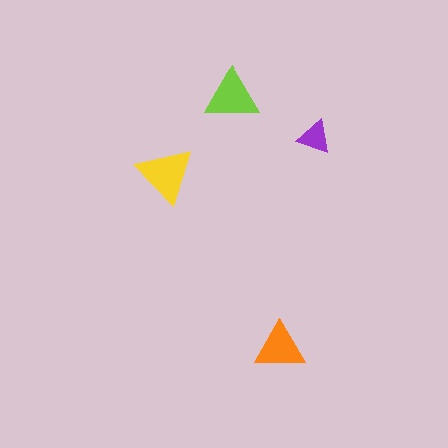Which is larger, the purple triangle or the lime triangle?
The lime one.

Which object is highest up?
The lime triangle is topmost.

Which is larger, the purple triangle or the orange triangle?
The orange one.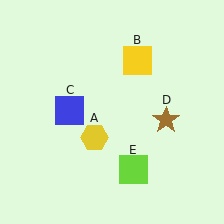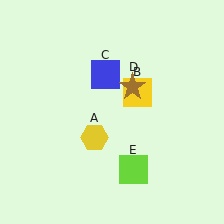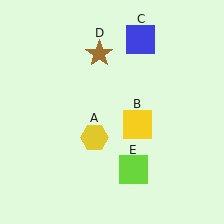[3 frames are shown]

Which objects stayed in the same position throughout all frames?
Yellow hexagon (object A) and lime square (object E) remained stationary.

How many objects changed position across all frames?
3 objects changed position: yellow square (object B), blue square (object C), brown star (object D).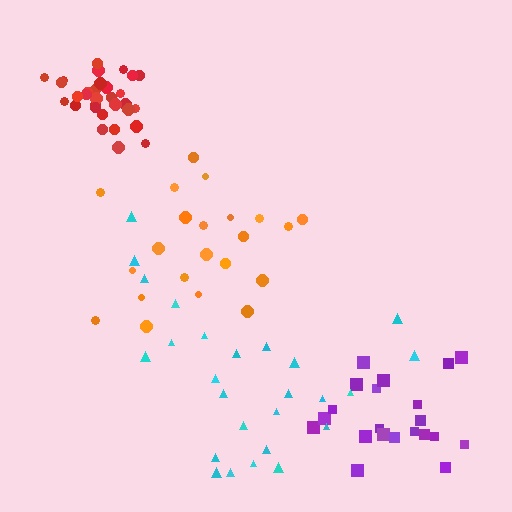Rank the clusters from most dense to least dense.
red, purple, orange, cyan.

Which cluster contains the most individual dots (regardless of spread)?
Red (32).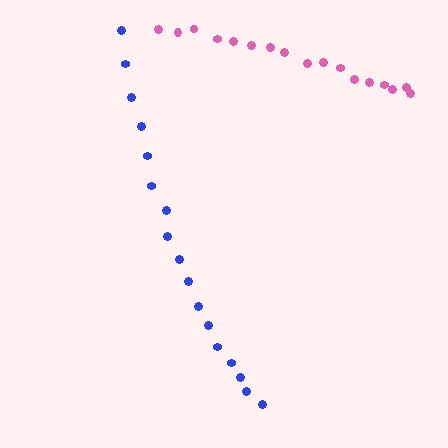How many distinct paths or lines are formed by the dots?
There are 2 distinct paths.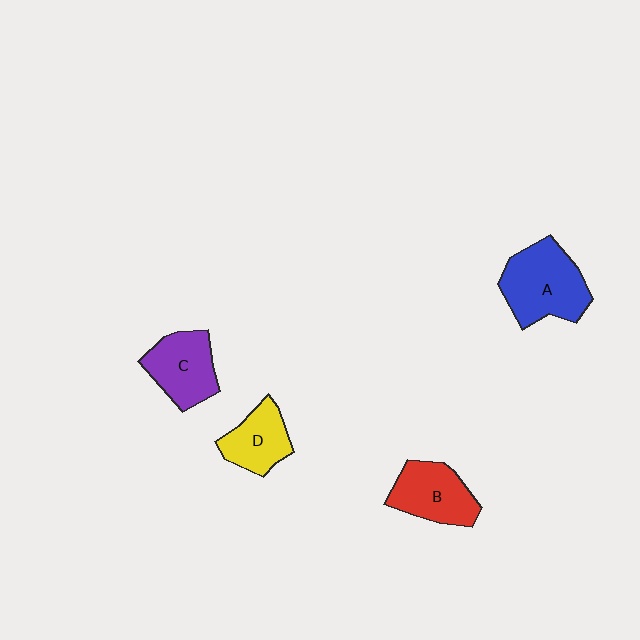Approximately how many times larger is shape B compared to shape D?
Approximately 1.2 times.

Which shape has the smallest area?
Shape D (yellow).